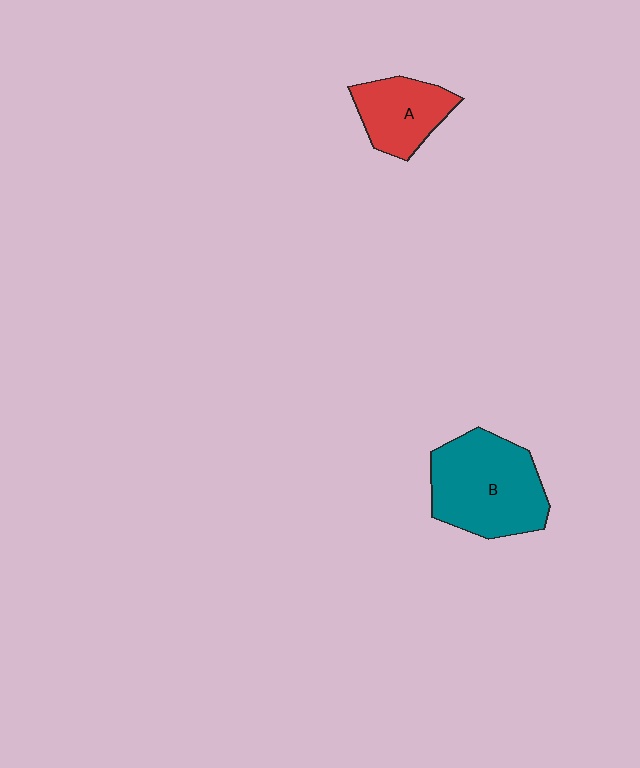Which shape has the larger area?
Shape B (teal).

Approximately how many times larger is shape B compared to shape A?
Approximately 1.7 times.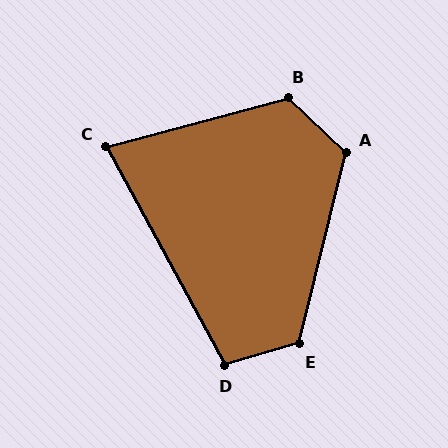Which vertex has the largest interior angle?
B, at approximately 122 degrees.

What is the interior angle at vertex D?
Approximately 102 degrees (obtuse).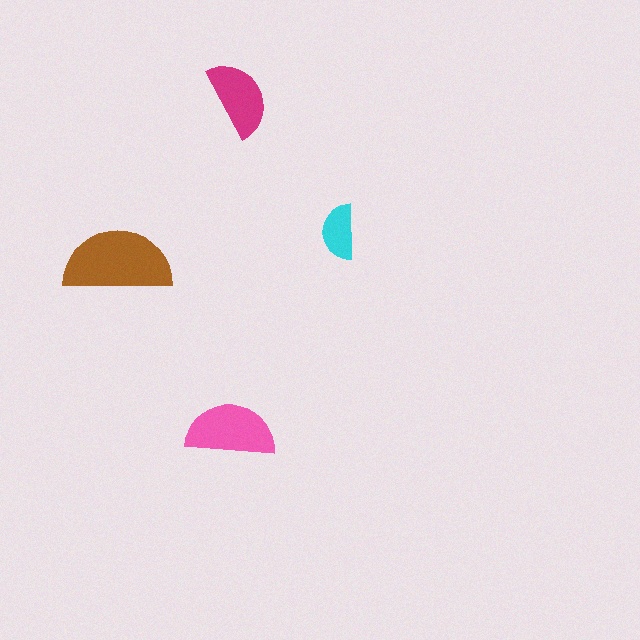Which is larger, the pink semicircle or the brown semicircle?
The brown one.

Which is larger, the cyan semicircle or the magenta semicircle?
The magenta one.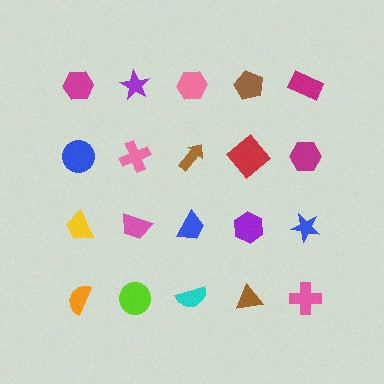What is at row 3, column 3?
A blue trapezoid.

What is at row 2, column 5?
A magenta hexagon.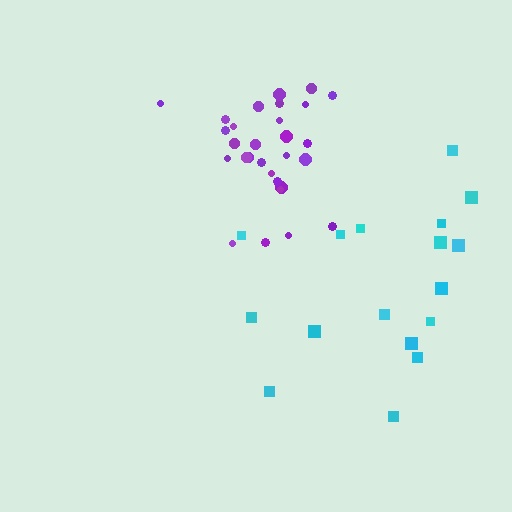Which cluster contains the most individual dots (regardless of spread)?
Purple (29).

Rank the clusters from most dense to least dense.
purple, cyan.